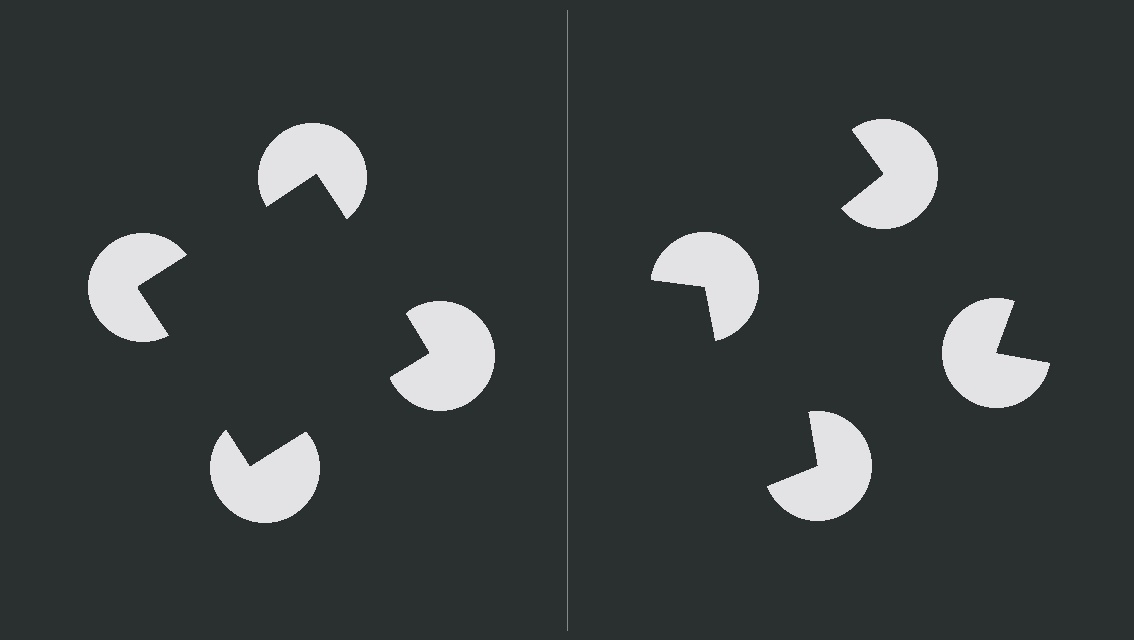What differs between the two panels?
The pac-man discs are positioned identically on both sides; only the wedge orientations differ. On the left they align to a square; on the right they are misaligned.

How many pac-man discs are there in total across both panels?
8 — 4 on each side.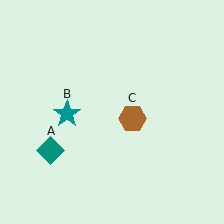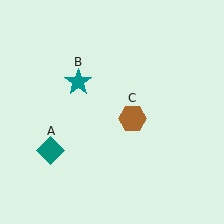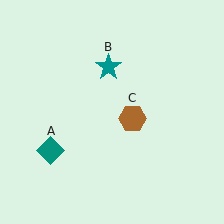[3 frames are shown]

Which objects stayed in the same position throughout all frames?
Teal diamond (object A) and brown hexagon (object C) remained stationary.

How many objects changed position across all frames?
1 object changed position: teal star (object B).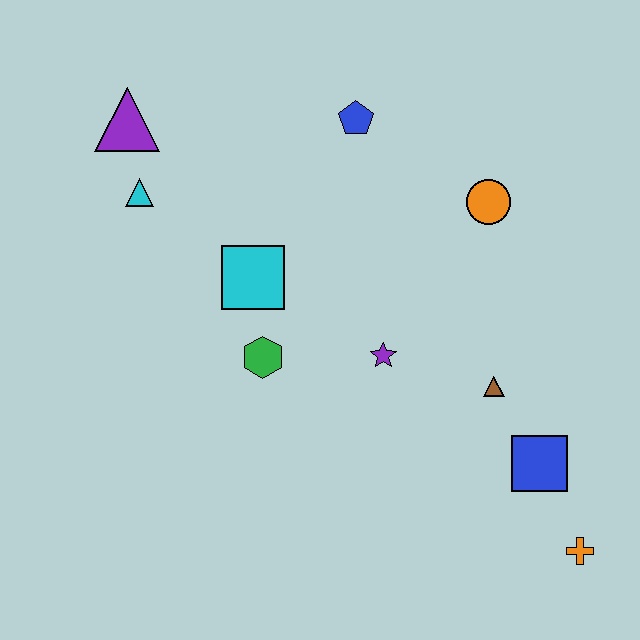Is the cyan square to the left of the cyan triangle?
No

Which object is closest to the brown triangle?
The blue square is closest to the brown triangle.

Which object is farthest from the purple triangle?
The orange cross is farthest from the purple triangle.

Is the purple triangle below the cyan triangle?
No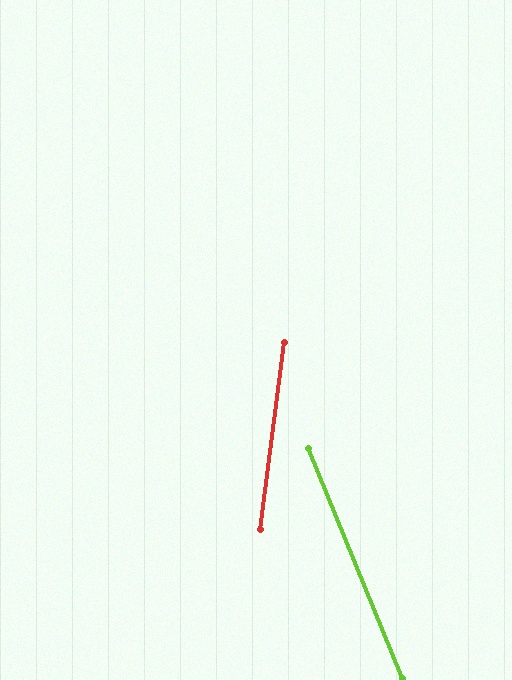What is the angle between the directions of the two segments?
Approximately 30 degrees.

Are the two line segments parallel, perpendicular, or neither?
Neither parallel nor perpendicular — they differ by about 30°.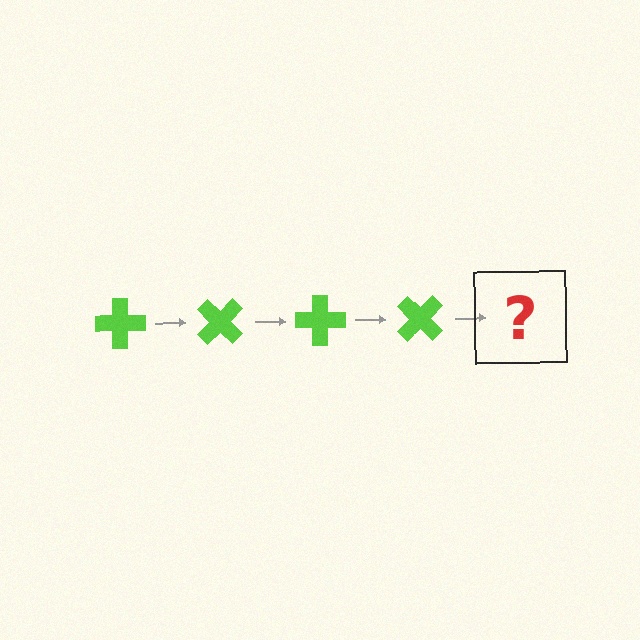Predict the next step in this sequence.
The next step is a lime cross rotated 180 degrees.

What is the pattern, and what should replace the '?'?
The pattern is that the cross rotates 45 degrees each step. The '?' should be a lime cross rotated 180 degrees.